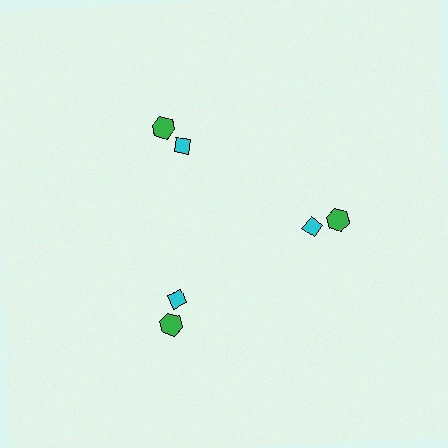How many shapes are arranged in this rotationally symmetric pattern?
There are 6 shapes, arranged in 3 groups of 2.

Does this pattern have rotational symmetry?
Yes, this pattern has 3-fold rotational symmetry. It looks the same after rotating 120 degrees around the center.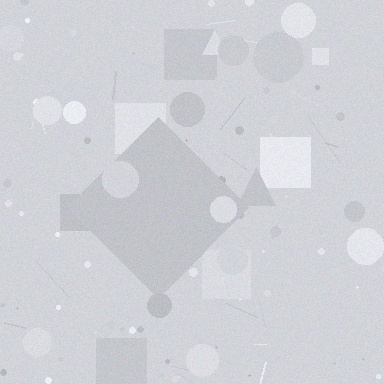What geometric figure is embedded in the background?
A diamond is embedded in the background.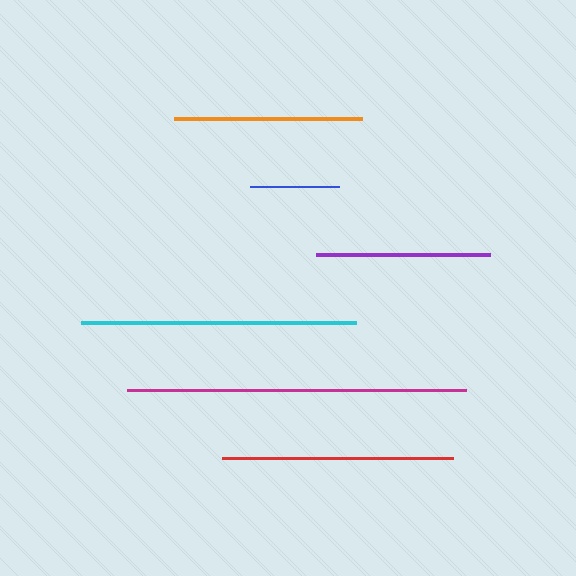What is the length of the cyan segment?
The cyan segment is approximately 275 pixels long.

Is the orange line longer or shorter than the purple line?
The orange line is longer than the purple line.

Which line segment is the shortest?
The blue line is the shortest at approximately 89 pixels.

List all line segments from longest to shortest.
From longest to shortest: magenta, cyan, red, orange, purple, blue.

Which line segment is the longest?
The magenta line is the longest at approximately 339 pixels.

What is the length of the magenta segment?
The magenta segment is approximately 339 pixels long.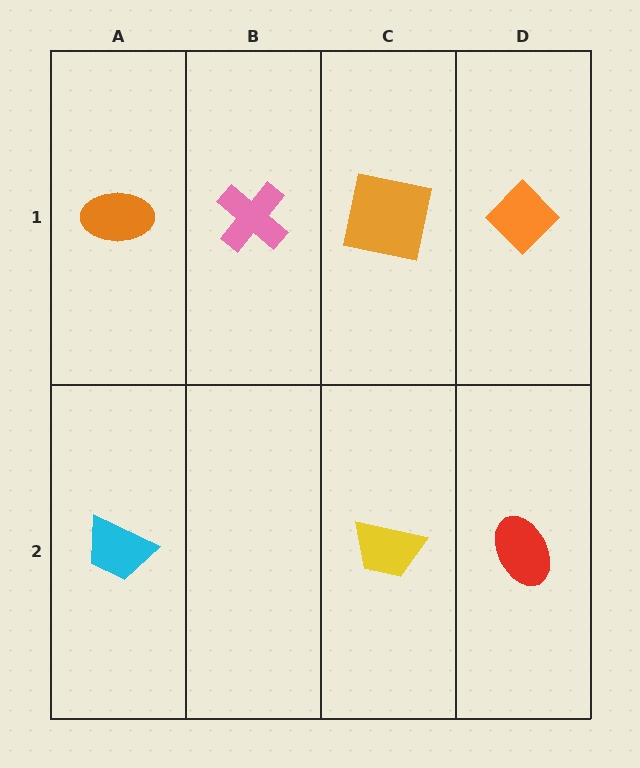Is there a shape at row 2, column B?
No, that cell is empty.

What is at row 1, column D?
An orange diamond.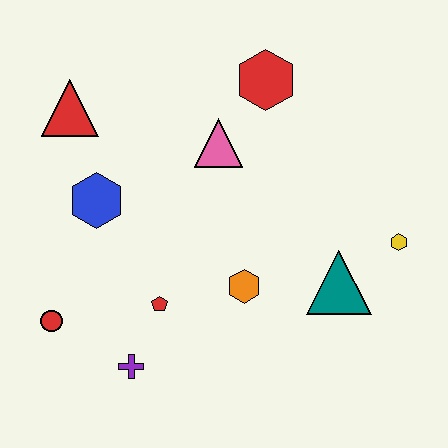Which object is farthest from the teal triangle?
The red triangle is farthest from the teal triangle.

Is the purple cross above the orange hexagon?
No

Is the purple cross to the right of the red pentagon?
No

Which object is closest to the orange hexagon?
The red pentagon is closest to the orange hexagon.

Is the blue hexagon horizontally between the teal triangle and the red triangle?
Yes